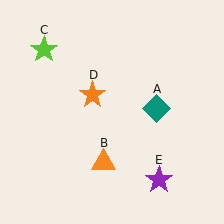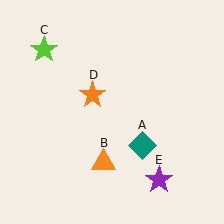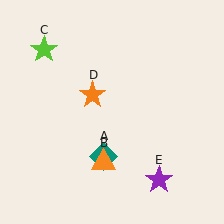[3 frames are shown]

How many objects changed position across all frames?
1 object changed position: teal diamond (object A).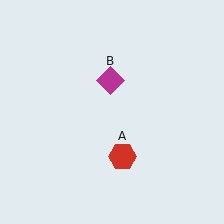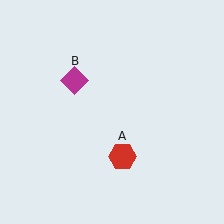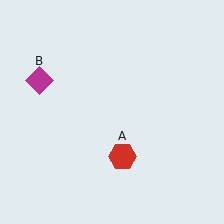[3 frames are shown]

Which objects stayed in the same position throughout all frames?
Red hexagon (object A) remained stationary.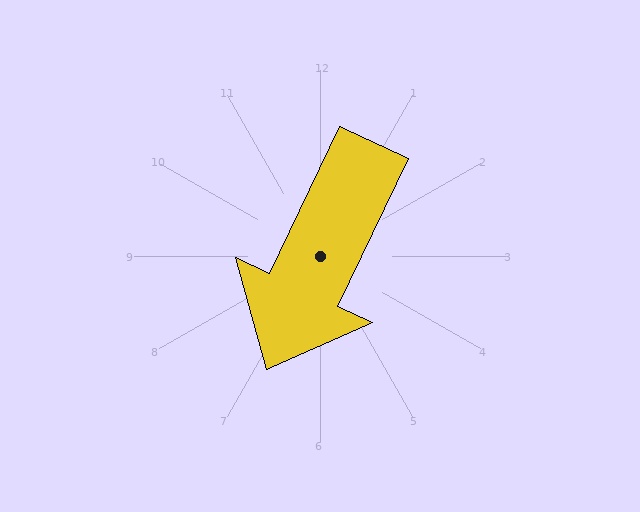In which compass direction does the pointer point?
Southwest.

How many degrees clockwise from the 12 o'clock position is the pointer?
Approximately 205 degrees.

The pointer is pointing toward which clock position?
Roughly 7 o'clock.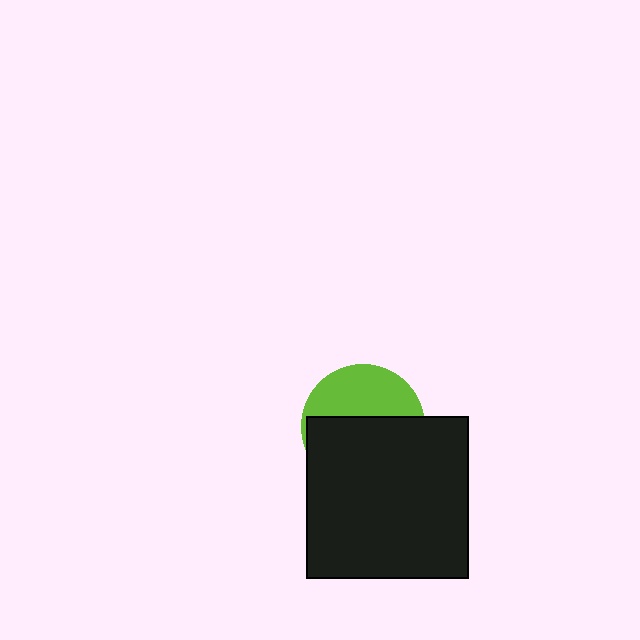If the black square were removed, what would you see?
You would see the complete lime circle.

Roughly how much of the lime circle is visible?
A small part of it is visible (roughly 40%).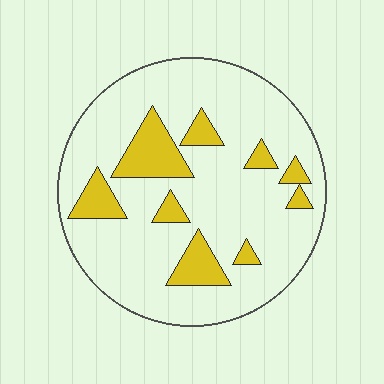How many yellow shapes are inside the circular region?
9.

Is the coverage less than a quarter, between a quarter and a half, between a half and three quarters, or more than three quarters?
Less than a quarter.